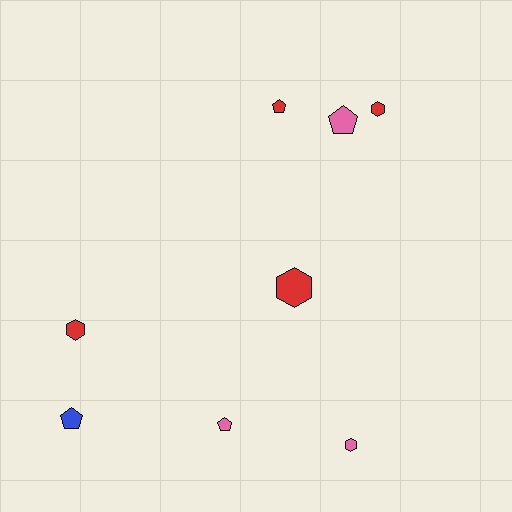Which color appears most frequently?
Red, with 4 objects.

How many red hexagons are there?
There are 3 red hexagons.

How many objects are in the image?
There are 8 objects.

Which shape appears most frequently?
Hexagon, with 4 objects.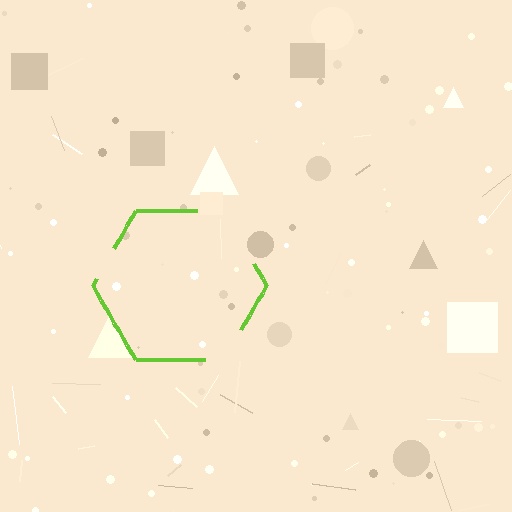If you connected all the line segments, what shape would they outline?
They would outline a hexagon.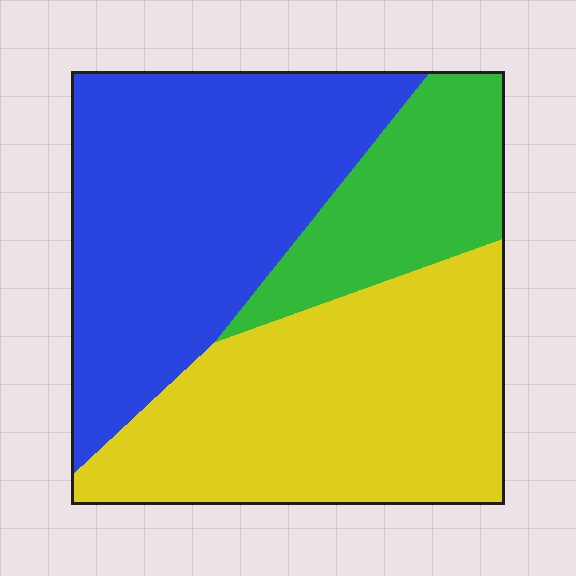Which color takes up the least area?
Green, at roughly 20%.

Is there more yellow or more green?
Yellow.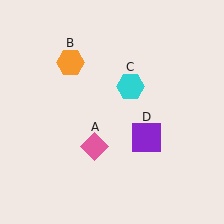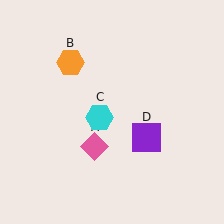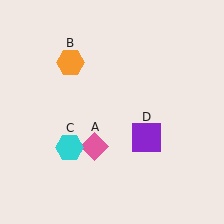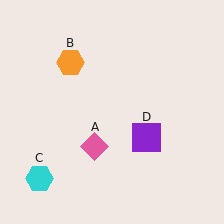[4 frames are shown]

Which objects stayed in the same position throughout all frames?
Pink diamond (object A) and orange hexagon (object B) and purple square (object D) remained stationary.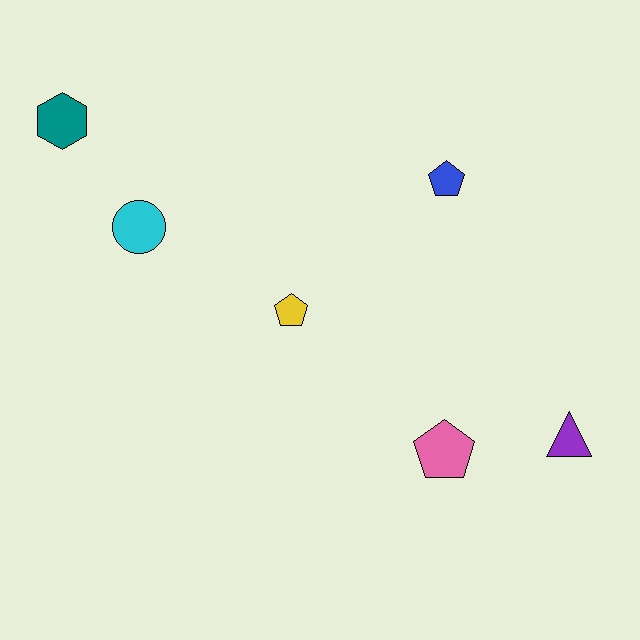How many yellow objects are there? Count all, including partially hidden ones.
There is 1 yellow object.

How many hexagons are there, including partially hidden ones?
There is 1 hexagon.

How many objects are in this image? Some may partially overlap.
There are 6 objects.